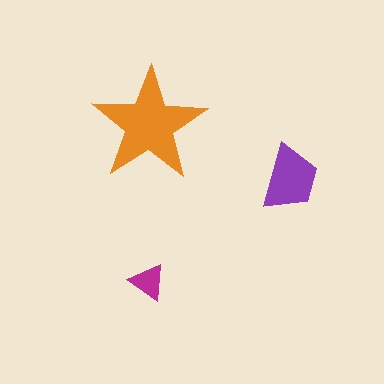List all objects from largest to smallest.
The orange star, the purple trapezoid, the magenta triangle.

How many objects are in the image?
There are 3 objects in the image.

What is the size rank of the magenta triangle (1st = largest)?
3rd.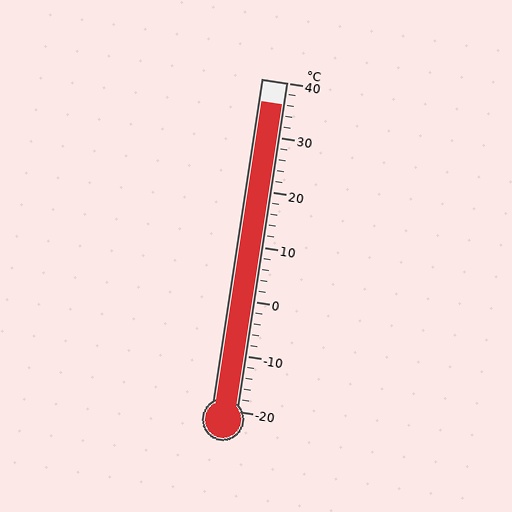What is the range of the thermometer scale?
The thermometer scale ranges from -20°C to 40°C.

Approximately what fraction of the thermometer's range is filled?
The thermometer is filled to approximately 95% of its range.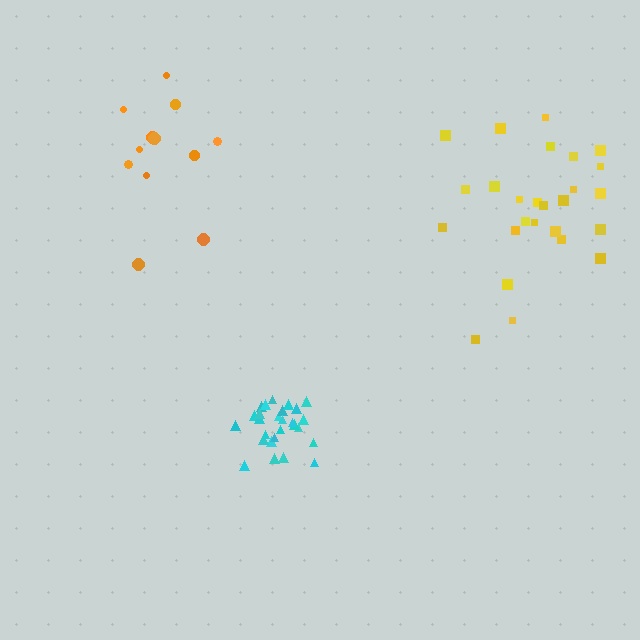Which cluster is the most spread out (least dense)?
Orange.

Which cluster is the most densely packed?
Cyan.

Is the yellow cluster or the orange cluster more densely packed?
Yellow.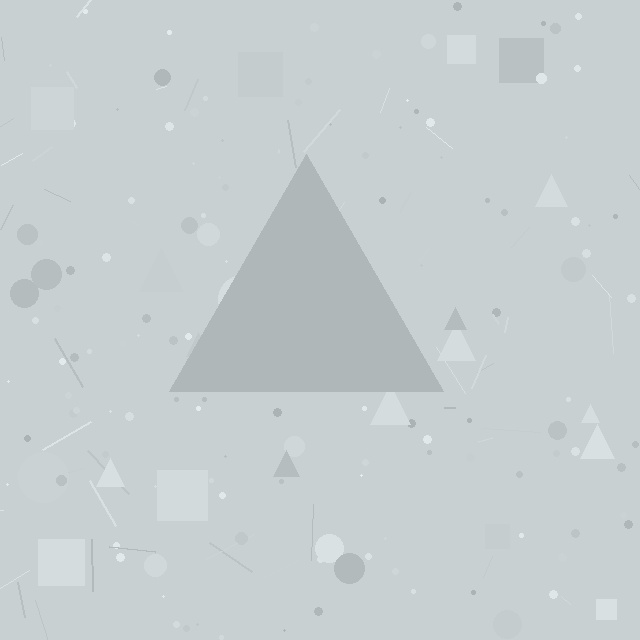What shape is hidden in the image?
A triangle is hidden in the image.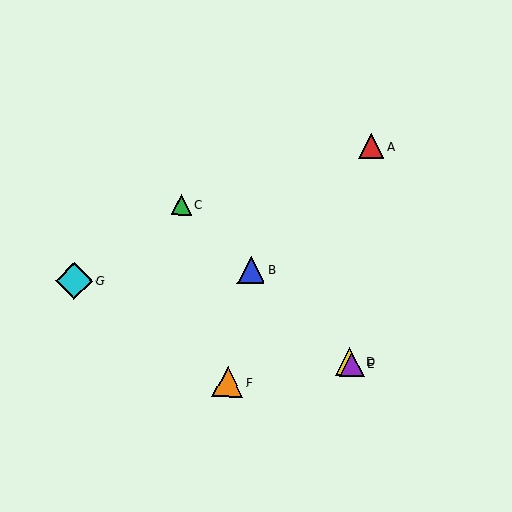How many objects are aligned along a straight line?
4 objects (B, C, D, E) are aligned along a straight line.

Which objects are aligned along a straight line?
Objects B, C, D, E are aligned along a straight line.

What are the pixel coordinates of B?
Object B is at (251, 270).